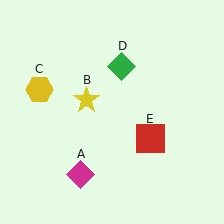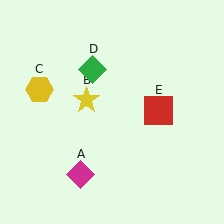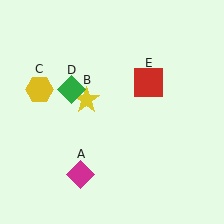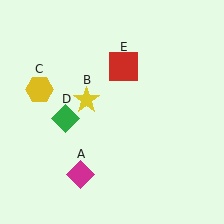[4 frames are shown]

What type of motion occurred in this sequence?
The green diamond (object D), red square (object E) rotated counterclockwise around the center of the scene.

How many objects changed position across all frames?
2 objects changed position: green diamond (object D), red square (object E).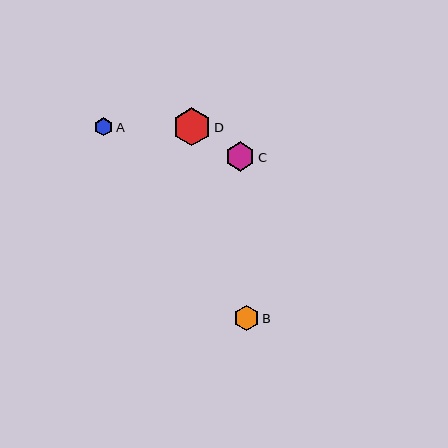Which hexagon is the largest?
Hexagon D is the largest with a size of approximately 38 pixels.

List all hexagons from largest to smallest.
From largest to smallest: D, C, B, A.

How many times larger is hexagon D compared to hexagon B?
Hexagon D is approximately 1.5 times the size of hexagon B.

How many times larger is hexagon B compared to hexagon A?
Hexagon B is approximately 1.4 times the size of hexagon A.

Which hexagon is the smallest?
Hexagon A is the smallest with a size of approximately 18 pixels.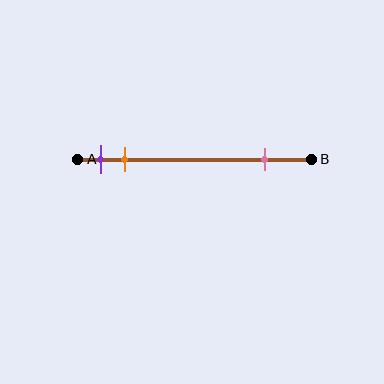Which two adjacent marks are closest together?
The purple and orange marks are the closest adjacent pair.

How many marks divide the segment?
There are 3 marks dividing the segment.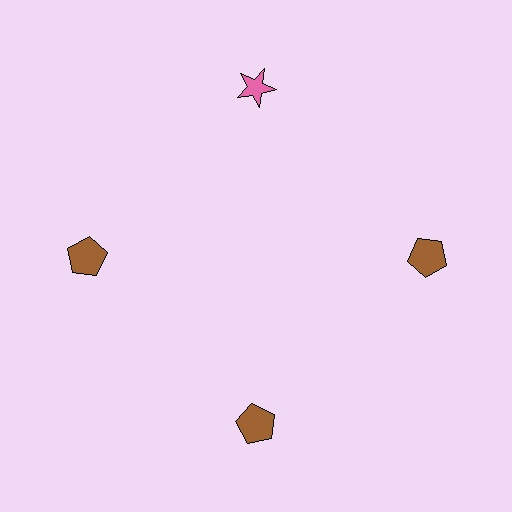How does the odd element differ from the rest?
It differs in both color (pink instead of brown) and shape (star instead of pentagon).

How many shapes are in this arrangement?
There are 4 shapes arranged in a ring pattern.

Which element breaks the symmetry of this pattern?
The pink star at roughly the 12 o'clock position breaks the symmetry. All other shapes are brown pentagons.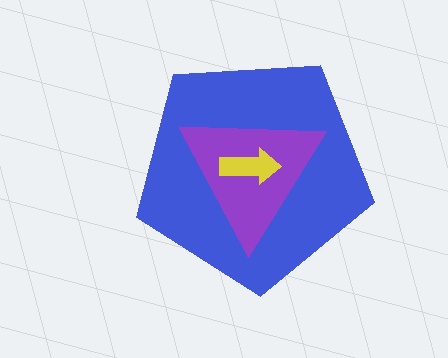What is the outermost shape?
The blue pentagon.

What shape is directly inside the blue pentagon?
The purple triangle.